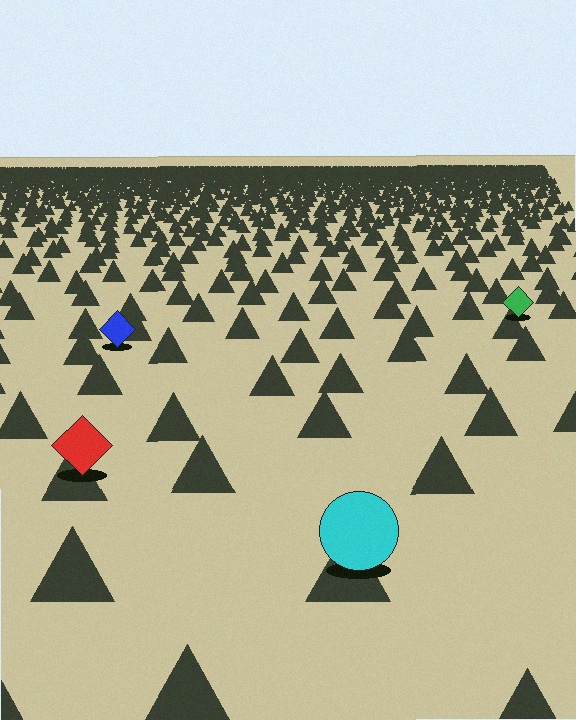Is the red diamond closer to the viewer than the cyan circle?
No. The cyan circle is closer — you can tell from the texture gradient: the ground texture is coarser near it.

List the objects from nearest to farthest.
From nearest to farthest: the cyan circle, the red diamond, the blue diamond, the green diamond.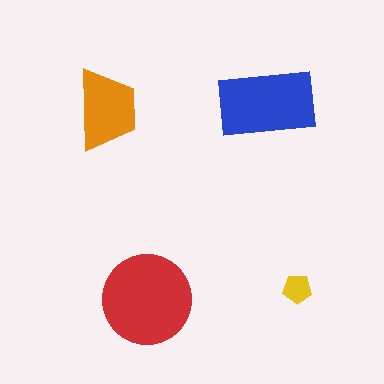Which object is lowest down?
The red circle is bottommost.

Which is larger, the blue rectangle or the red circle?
The red circle.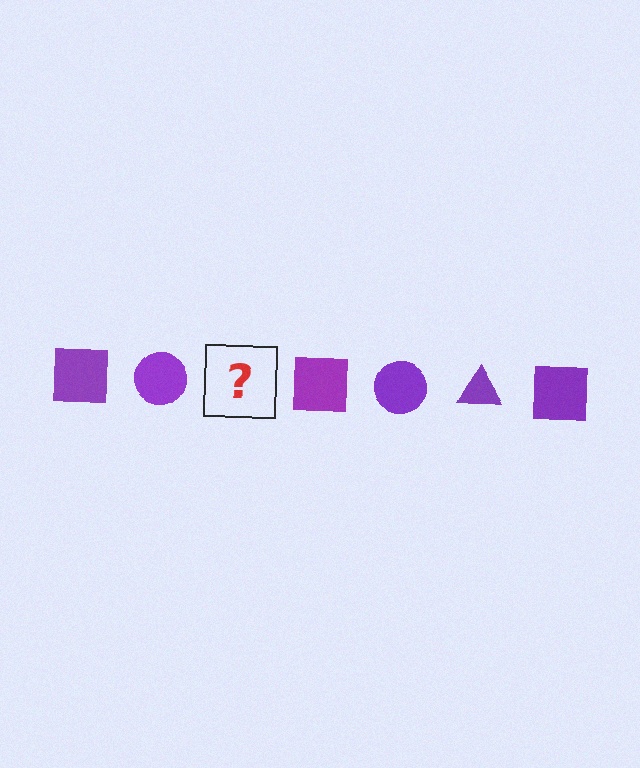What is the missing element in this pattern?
The missing element is a purple triangle.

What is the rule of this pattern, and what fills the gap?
The rule is that the pattern cycles through square, circle, triangle shapes in purple. The gap should be filled with a purple triangle.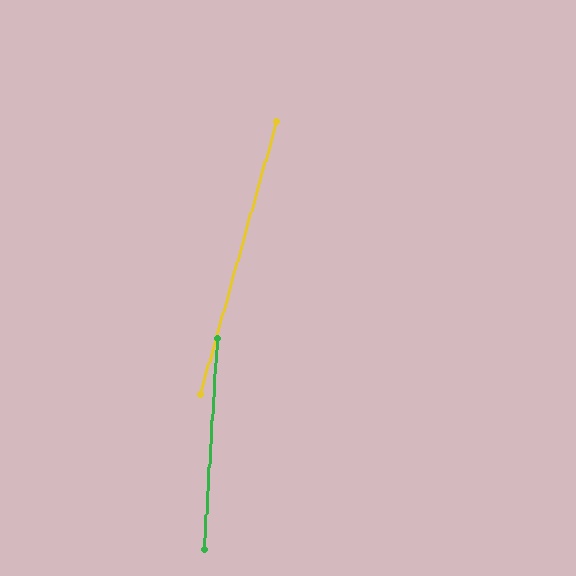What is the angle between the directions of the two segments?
Approximately 12 degrees.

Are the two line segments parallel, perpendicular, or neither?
Neither parallel nor perpendicular — they differ by about 12°.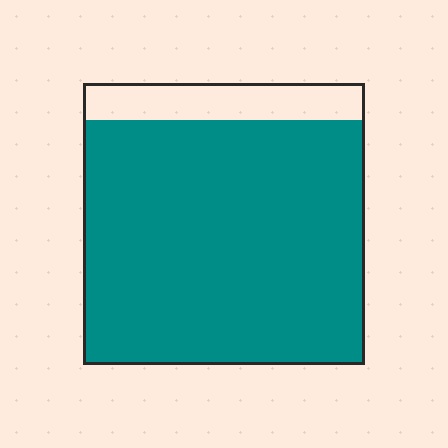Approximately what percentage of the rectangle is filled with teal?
Approximately 85%.